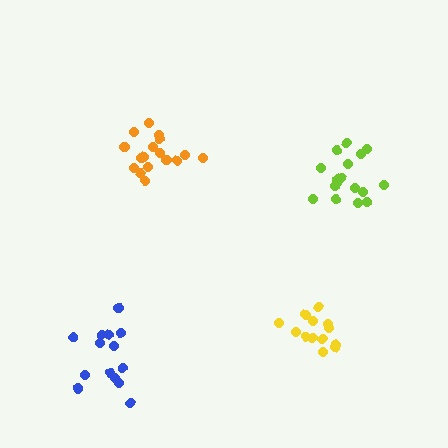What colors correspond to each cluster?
The clusters are colored: orange, yellow, lime, blue.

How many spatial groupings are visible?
There are 4 spatial groupings.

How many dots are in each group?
Group 1: 17 dots, Group 2: 13 dots, Group 3: 18 dots, Group 4: 14 dots (62 total).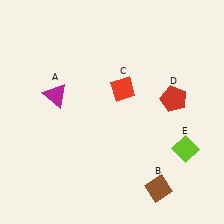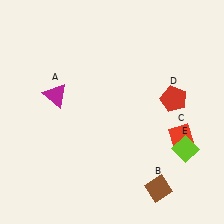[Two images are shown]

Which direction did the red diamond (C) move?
The red diamond (C) moved right.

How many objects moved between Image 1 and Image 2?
1 object moved between the two images.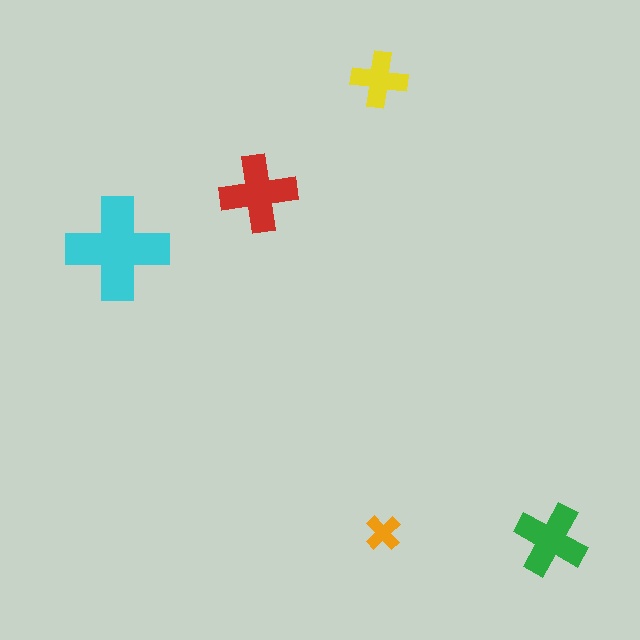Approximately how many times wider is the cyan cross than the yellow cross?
About 2 times wider.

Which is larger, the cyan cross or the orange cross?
The cyan one.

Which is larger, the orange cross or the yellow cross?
The yellow one.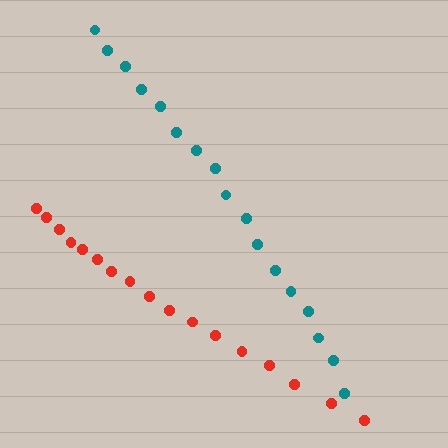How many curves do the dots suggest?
There are 2 distinct paths.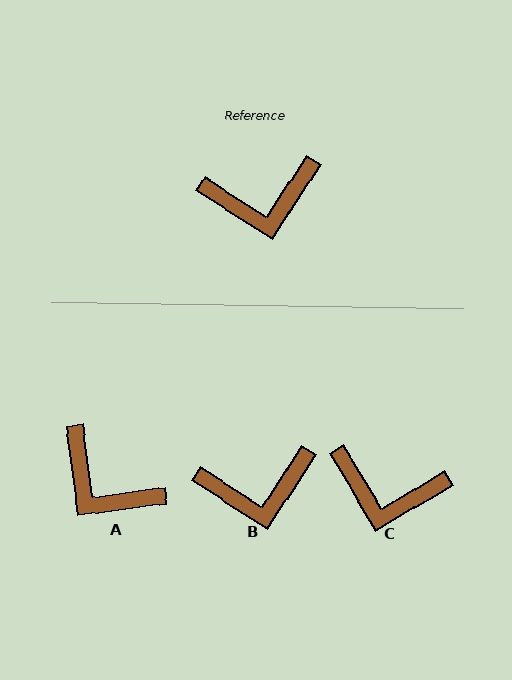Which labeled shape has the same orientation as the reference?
B.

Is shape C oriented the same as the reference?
No, it is off by about 27 degrees.